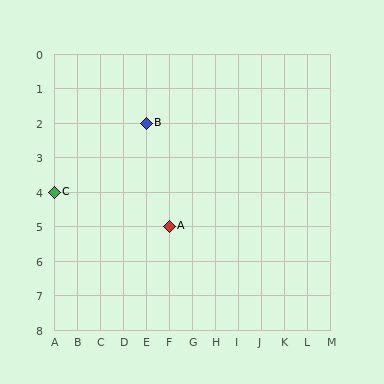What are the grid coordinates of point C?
Point C is at grid coordinates (A, 4).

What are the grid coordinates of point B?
Point B is at grid coordinates (E, 2).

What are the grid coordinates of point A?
Point A is at grid coordinates (F, 5).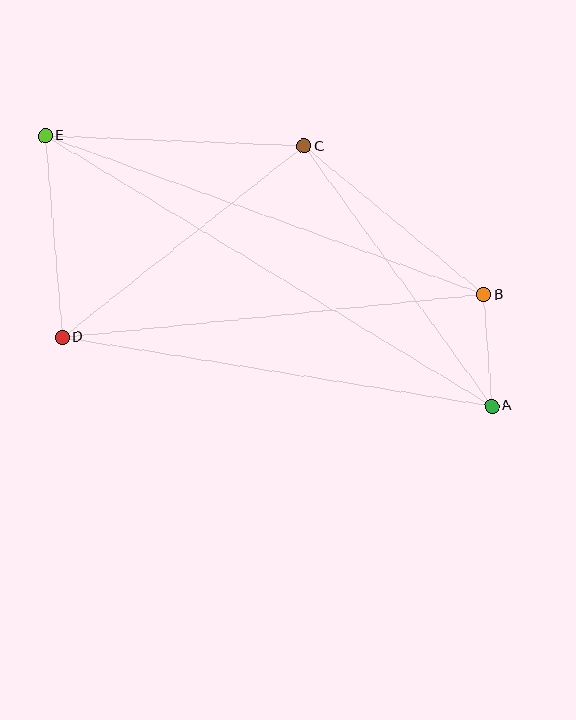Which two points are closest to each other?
Points A and B are closest to each other.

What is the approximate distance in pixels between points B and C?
The distance between B and C is approximately 233 pixels.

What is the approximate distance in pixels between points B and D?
The distance between B and D is approximately 423 pixels.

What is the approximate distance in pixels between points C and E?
The distance between C and E is approximately 259 pixels.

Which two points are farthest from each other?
Points A and E are farthest from each other.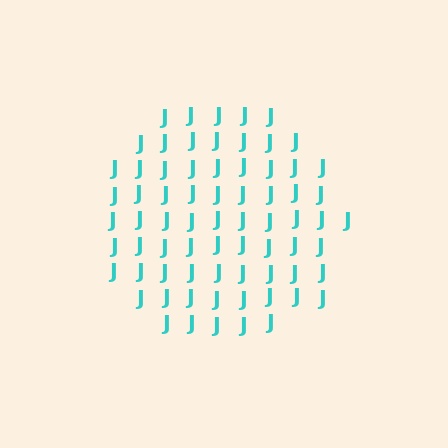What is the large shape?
The large shape is a circle.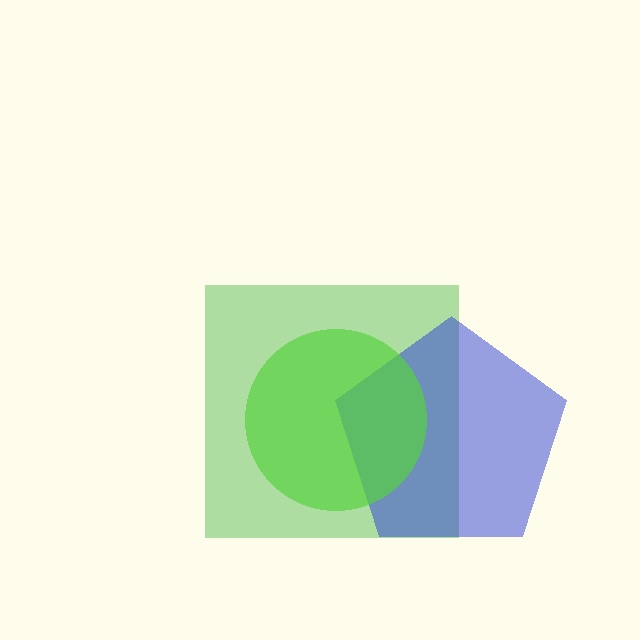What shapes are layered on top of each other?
The layered shapes are: a green square, a blue pentagon, a lime circle.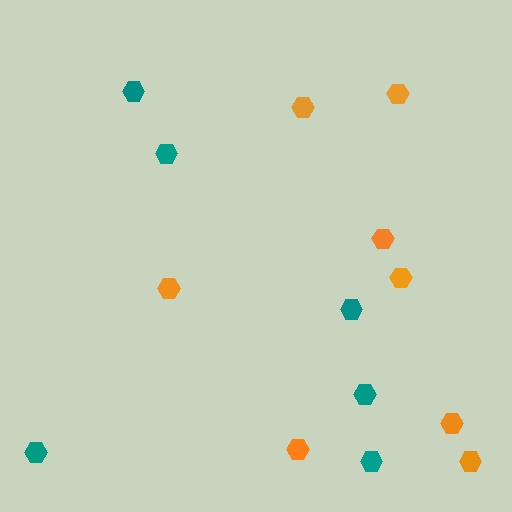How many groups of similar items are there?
There are 2 groups: one group of teal hexagons (6) and one group of orange hexagons (8).